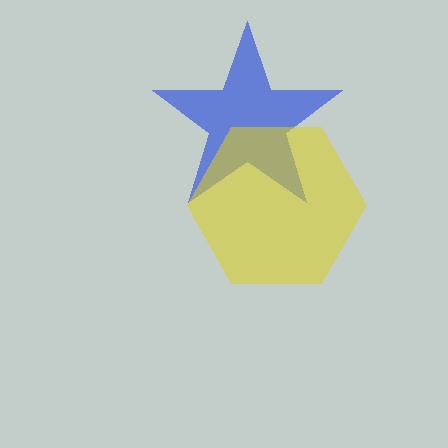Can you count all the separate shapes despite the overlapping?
Yes, there are 2 separate shapes.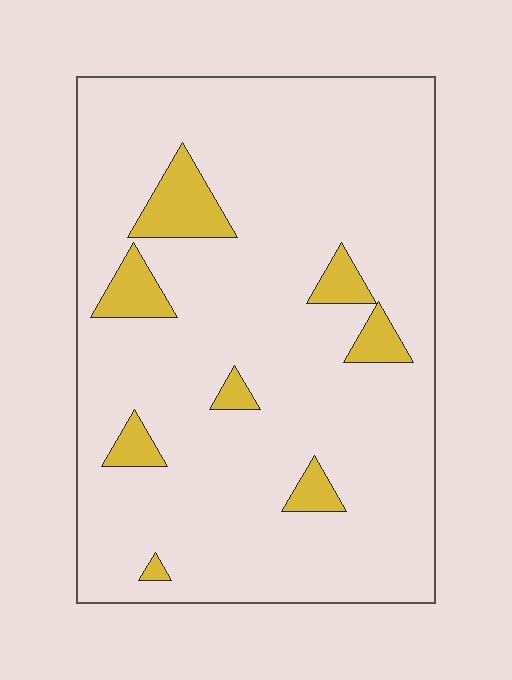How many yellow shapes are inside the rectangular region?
8.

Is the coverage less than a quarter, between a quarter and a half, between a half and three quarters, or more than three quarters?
Less than a quarter.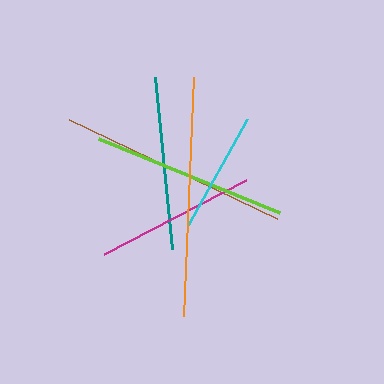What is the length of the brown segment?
The brown segment is approximately 230 pixels long.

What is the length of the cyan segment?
The cyan segment is approximately 121 pixels long.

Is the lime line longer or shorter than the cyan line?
The lime line is longer than the cyan line.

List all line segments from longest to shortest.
From longest to shortest: orange, brown, lime, teal, magenta, cyan.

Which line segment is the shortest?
The cyan line is the shortest at approximately 121 pixels.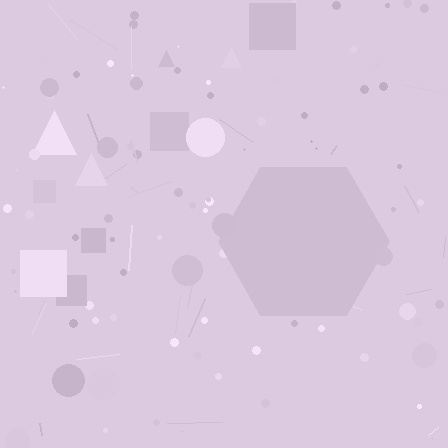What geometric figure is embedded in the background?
A hexagon is embedded in the background.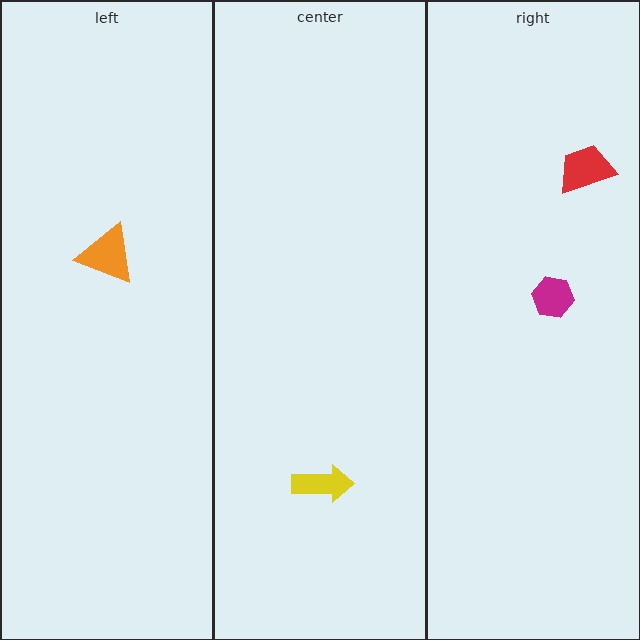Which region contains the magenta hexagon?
The right region.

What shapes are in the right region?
The magenta hexagon, the red trapezoid.